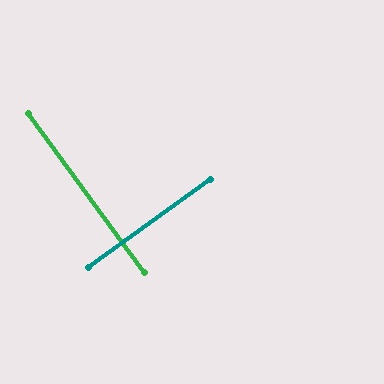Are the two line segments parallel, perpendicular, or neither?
Perpendicular — they meet at approximately 90°.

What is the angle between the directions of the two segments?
Approximately 90 degrees.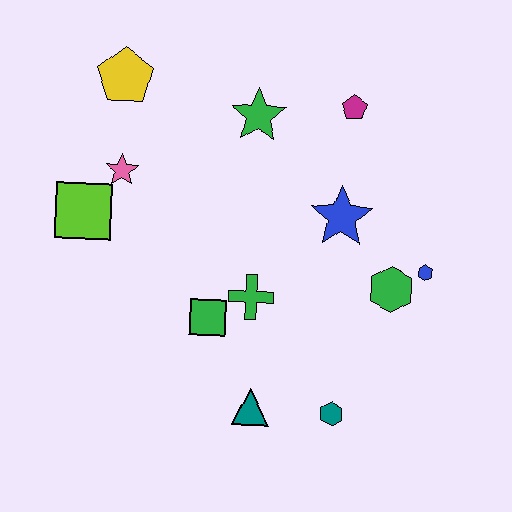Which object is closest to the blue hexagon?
The green hexagon is closest to the blue hexagon.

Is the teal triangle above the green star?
No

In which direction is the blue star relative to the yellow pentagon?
The blue star is to the right of the yellow pentagon.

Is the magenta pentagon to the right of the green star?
Yes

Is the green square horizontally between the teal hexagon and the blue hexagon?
No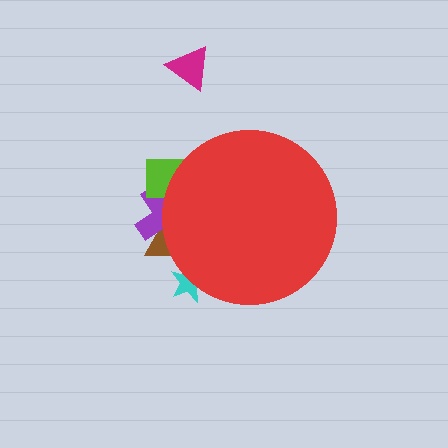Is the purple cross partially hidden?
Yes, the purple cross is partially hidden behind the red circle.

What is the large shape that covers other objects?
A red circle.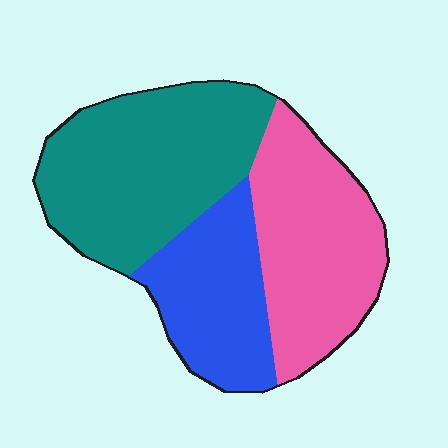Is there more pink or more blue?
Pink.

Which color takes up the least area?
Blue, at roughly 25%.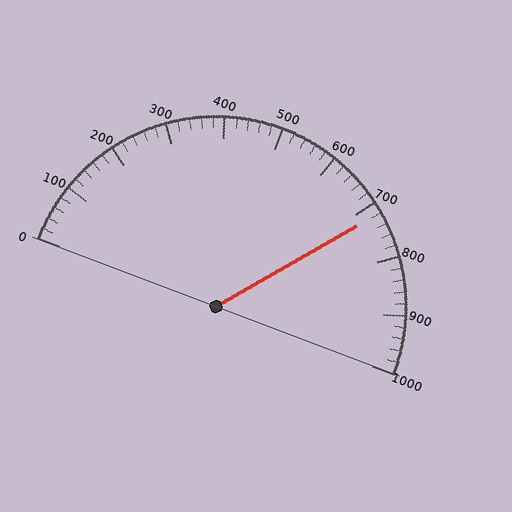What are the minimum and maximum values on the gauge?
The gauge ranges from 0 to 1000.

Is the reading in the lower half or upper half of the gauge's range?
The reading is in the upper half of the range (0 to 1000).